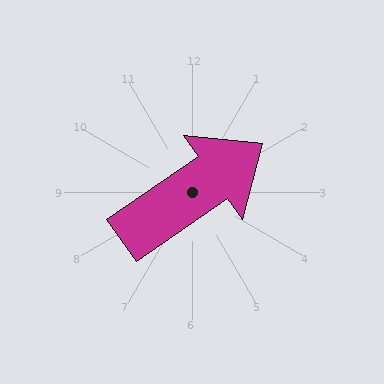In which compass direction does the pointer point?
Northeast.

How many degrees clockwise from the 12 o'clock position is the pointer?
Approximately 55 degrees.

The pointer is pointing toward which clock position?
Roughly 2 o'clock.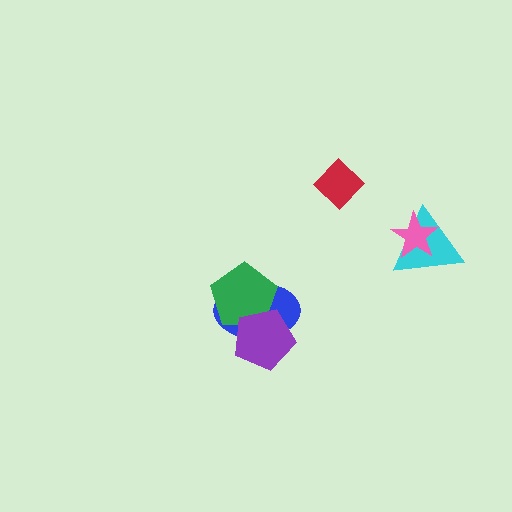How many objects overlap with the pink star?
1 object overlaps with the pink star.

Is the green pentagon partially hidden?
Yes, it is partially covered by another shape.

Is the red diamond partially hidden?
No, no other shape covers it.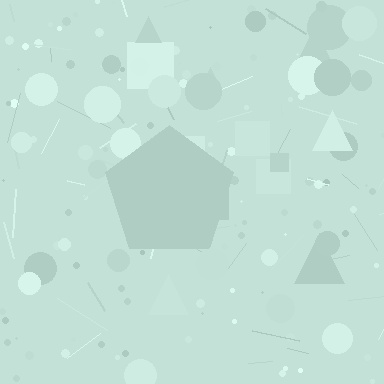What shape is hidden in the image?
A pentagon is hidden in the image.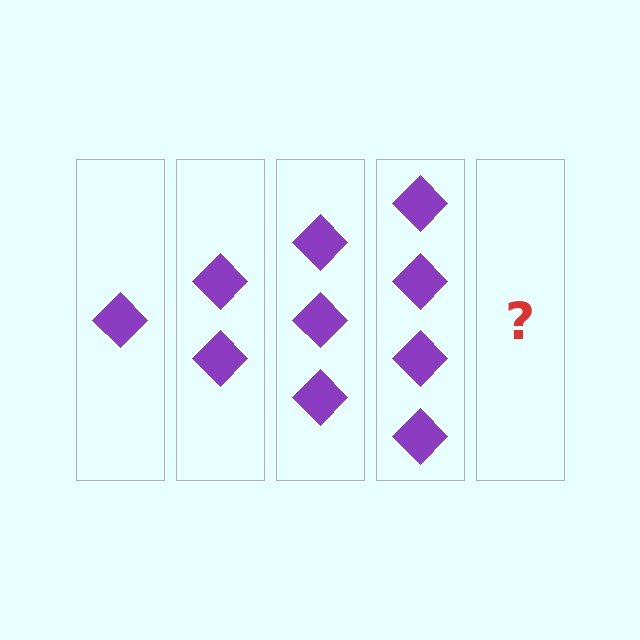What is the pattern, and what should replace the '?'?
The pattern is that each step adds one more diamond. The '?' should be 5 diamonds.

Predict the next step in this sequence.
The next step is 5 diamonds.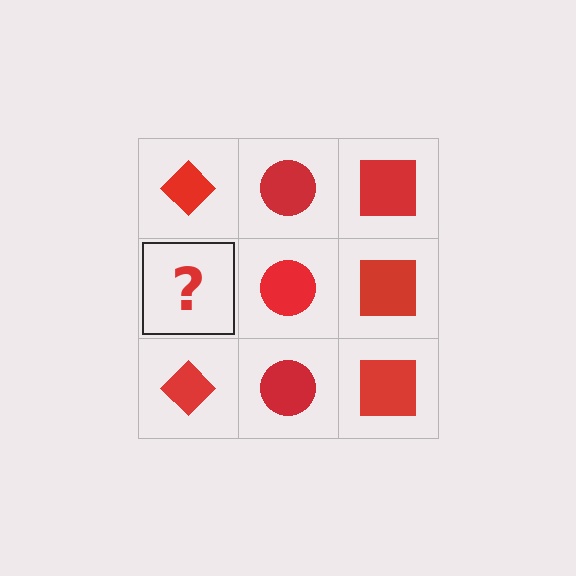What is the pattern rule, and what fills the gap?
The rule is that each column has a consistent shape. The gap should be filled with a red diamond.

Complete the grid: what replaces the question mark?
The question mark should be replaced with a red diamond.